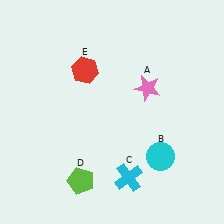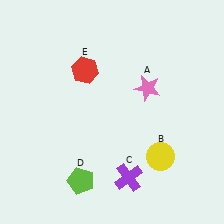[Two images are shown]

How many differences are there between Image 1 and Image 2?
There are 2 differences between the two images.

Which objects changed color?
B changed from cyan to yellow. C changed from cyan to purple.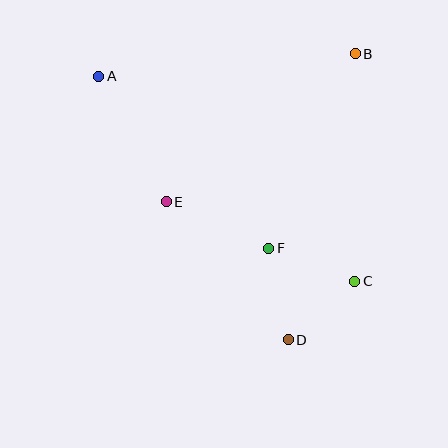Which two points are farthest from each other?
Points A and C are farthest from each other.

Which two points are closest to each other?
Points C and D are closest to each other.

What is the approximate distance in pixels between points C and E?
The distance between C and E is approximately 204 pixels.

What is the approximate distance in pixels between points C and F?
The distance between C and F is approximately 92 pixels.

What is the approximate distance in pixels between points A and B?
The distance between A and B is approximately 257 pixels.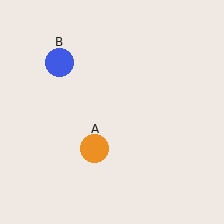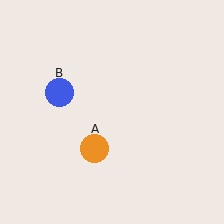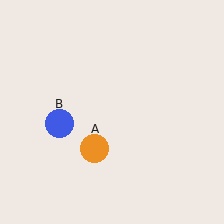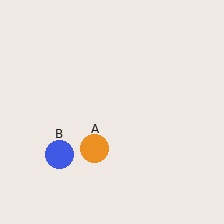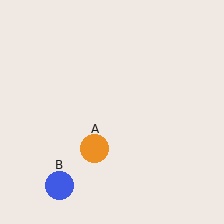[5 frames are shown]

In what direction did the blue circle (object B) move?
The blue circle (object B) moved down.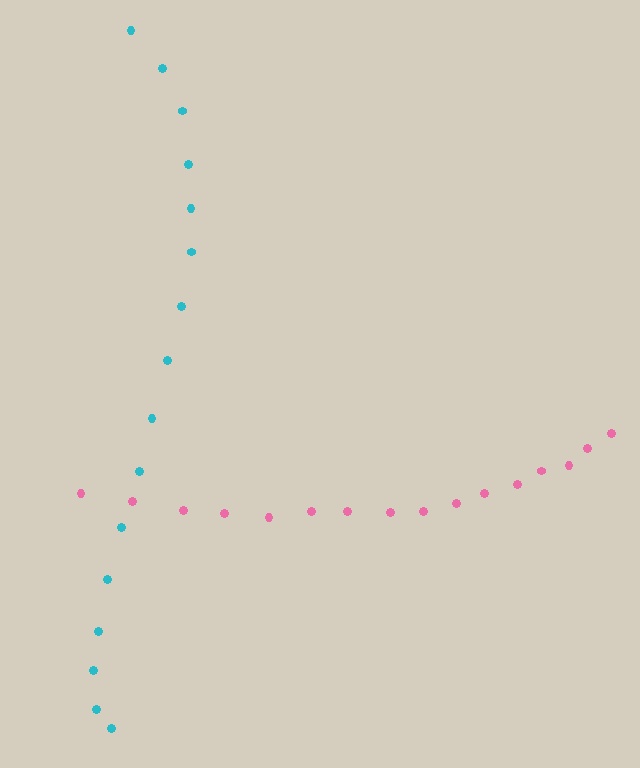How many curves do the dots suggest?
There are 2 distinct paths.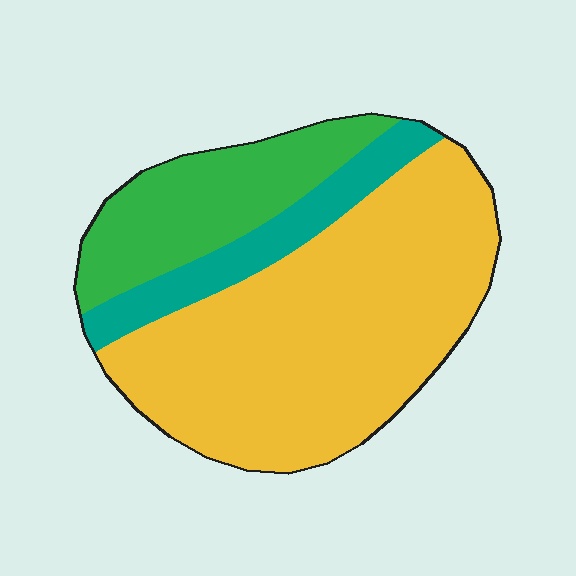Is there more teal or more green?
Green.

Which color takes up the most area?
Yellow, at roughly 65%.